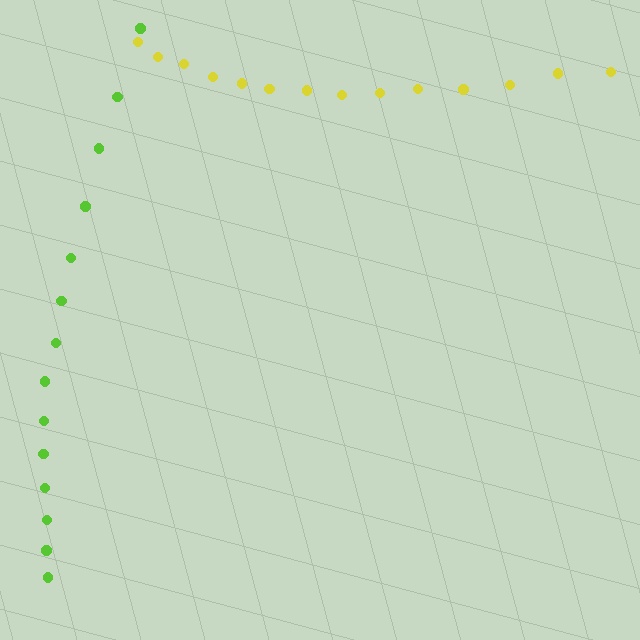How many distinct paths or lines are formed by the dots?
There are 2 distinct paths.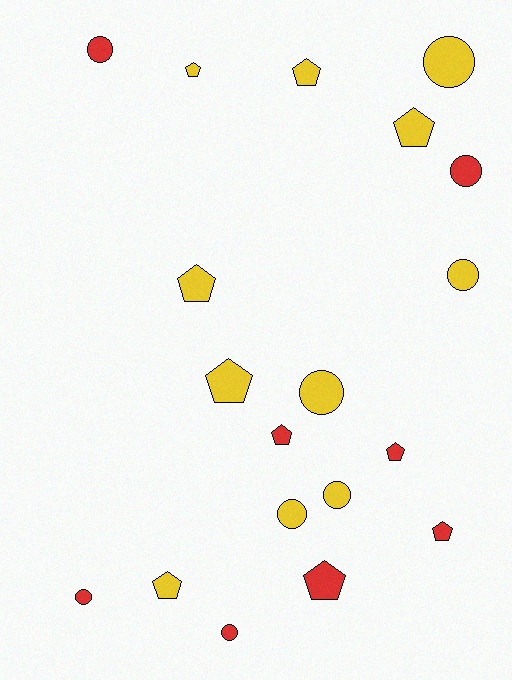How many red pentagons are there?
There are 4 red pentagons.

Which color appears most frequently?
Yellow, with 11 objects.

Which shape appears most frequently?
Pentagon, with 10 objects.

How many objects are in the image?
There are 19 objects.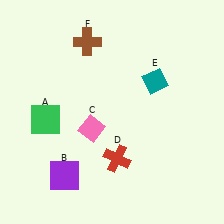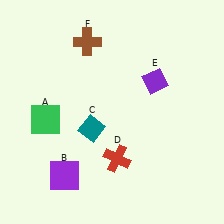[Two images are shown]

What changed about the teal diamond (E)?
In Image 1, E is teal. In Image 2, it changed to purple.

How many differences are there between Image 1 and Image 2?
There are 2 differences between the two images.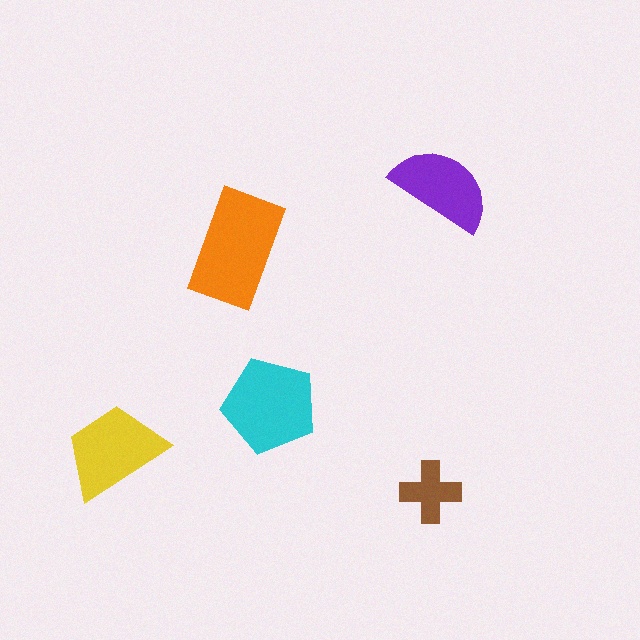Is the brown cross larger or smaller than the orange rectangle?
Smaller.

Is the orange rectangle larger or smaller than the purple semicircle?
Larger.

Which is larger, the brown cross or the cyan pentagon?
The cyan pentagon.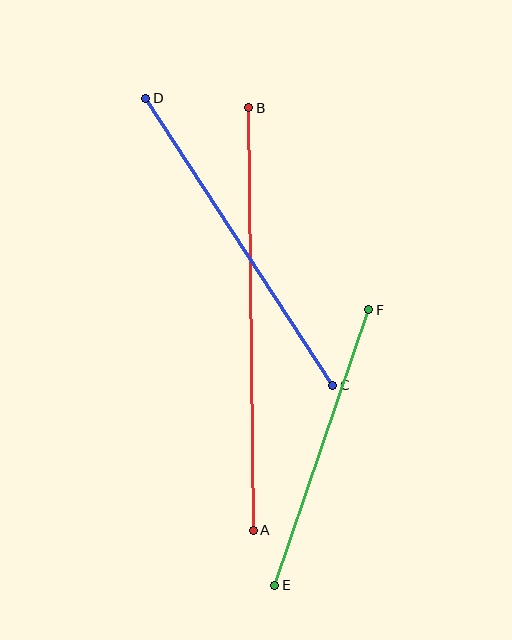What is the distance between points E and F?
The distance is approximately 291 pixels.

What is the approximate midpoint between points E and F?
The midpoint is at approximately (322, 448) pixels.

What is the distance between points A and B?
The distance is approximately 422 pixels.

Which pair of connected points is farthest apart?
Points A and B are farthest apart.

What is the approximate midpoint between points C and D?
The midpoint is at approximately (239, 242) pixels.